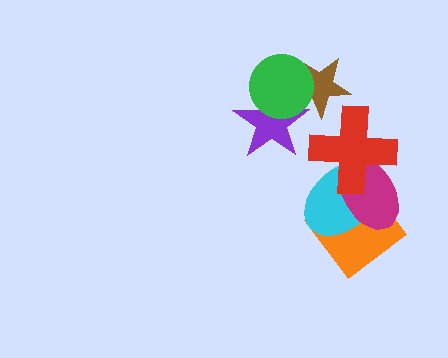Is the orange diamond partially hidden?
Yes, it is partially covered by another shape.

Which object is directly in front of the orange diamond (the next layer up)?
The cyan ellipse is directly in front of the orange diamond.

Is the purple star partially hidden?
Yes, it is partially covered by another shape.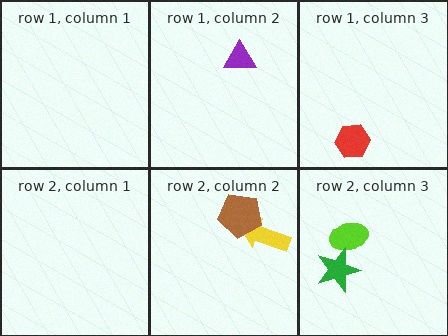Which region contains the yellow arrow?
The row 2, column 2 region.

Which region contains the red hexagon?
The row 1, column 3 region.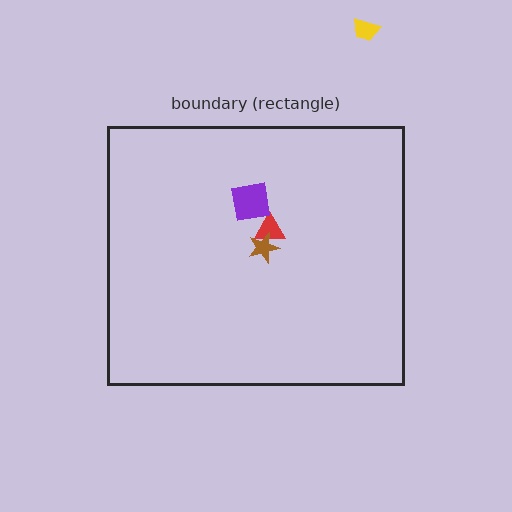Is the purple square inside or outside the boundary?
Inside.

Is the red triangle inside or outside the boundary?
Inside.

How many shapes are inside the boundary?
3 inside, 1 outside.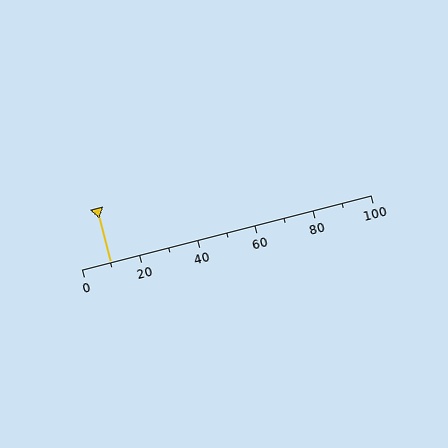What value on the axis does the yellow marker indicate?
The marker indicates approximately 10.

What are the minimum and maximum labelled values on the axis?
The axis runs from 0 to 100.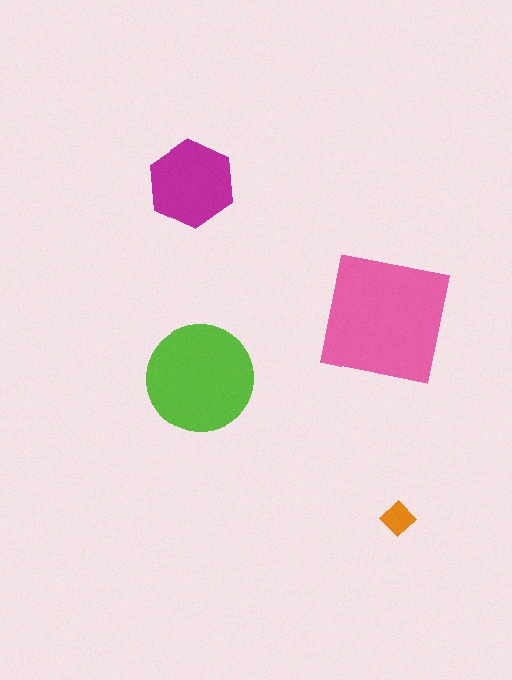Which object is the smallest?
The orange diamond.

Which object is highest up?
The magenta hexagon is topmost.